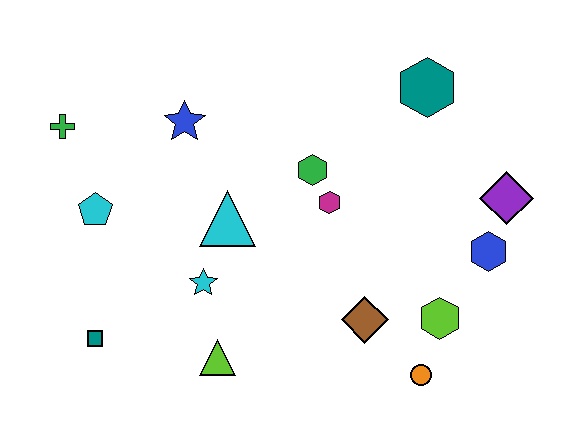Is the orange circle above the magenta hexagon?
No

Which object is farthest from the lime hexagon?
The green cross is farthest from the lime hexagon.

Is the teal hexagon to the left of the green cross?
No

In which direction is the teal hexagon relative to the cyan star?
The teal hexagon is to the right of the cyan star.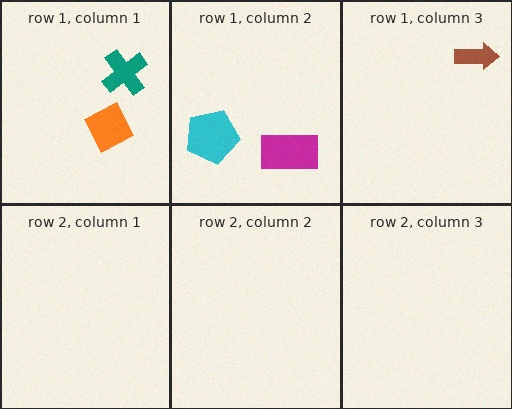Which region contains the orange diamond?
The row 1, column 1 region.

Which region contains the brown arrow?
The row 1, column 3 region.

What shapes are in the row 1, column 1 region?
The teal cross, the orange diamond.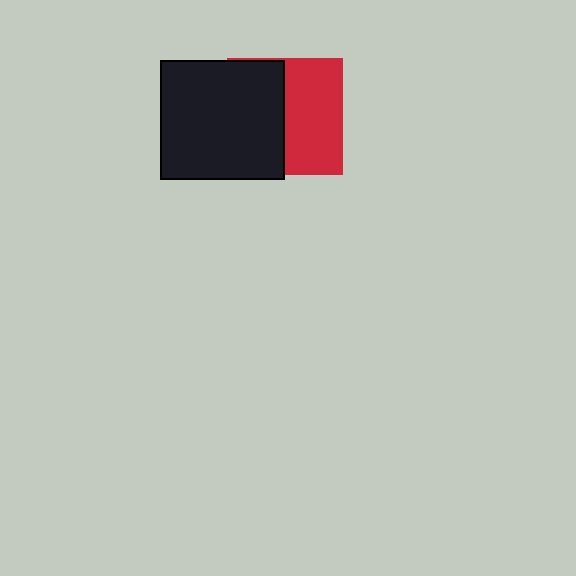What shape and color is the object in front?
The object in front is a black rectangle.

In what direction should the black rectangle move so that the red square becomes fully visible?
The black rectangle should move left. That is the shortest direction to clear the overlap and leave the red square fully visible.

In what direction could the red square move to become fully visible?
The red square could move right. That would shift it out from behind the black rectangle entirely.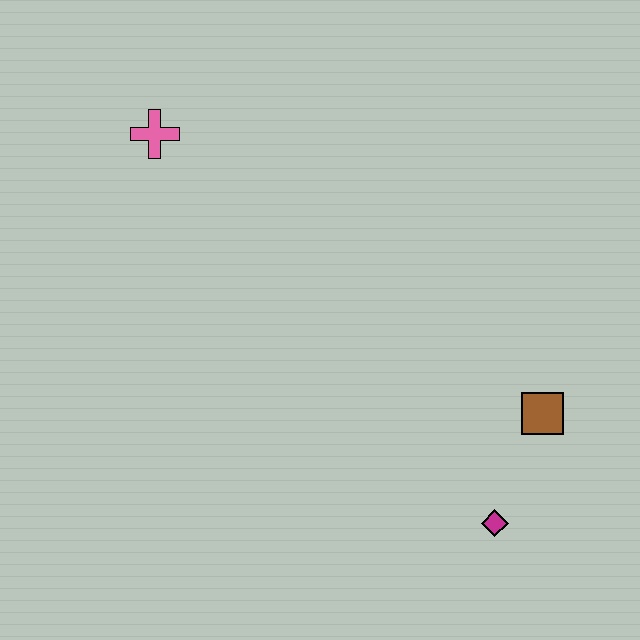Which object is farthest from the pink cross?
The magenta diamond is farthest from the pink cross.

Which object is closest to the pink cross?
The brown square is closest to the pink cross.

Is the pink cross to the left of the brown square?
Yes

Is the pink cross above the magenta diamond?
Yes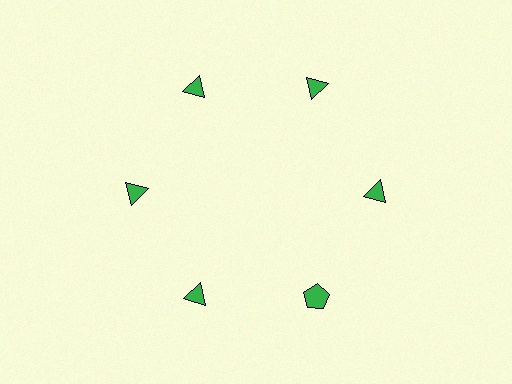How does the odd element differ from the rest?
It has a different shape: pentagon instead of triangle.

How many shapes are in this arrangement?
There are 6 shapes arranged in a ring pattern.